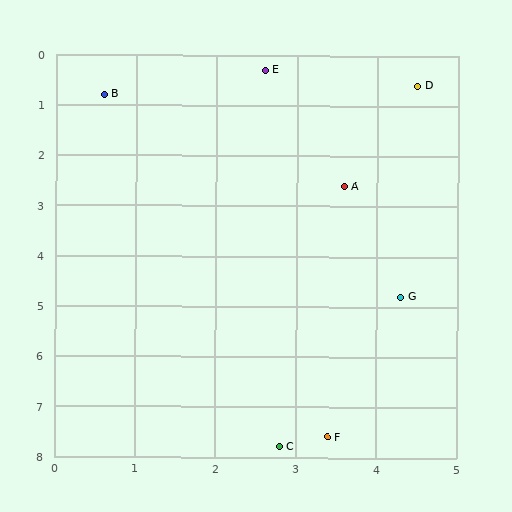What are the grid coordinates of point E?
Point E is at approximately (2.6, 0.3).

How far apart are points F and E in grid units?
Points F and E are about 7.3 grid units apart.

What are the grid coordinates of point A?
Point A is at approximately (3.6, 2.6).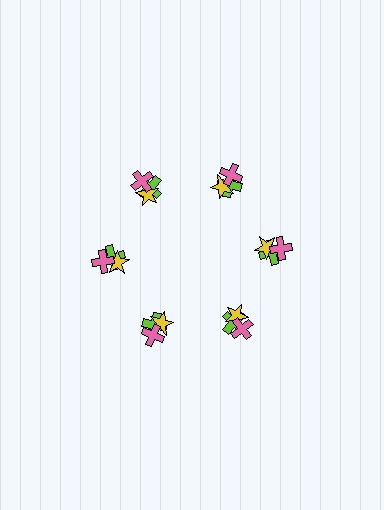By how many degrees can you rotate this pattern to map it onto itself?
The pattern maps onto itself every 60 degrees of rotation.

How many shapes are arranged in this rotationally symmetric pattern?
There are 18 shapes, arranged in 6 groups of 3.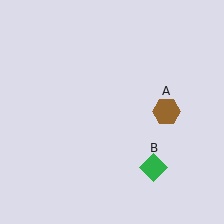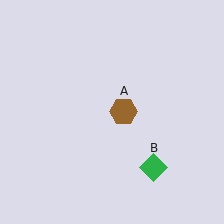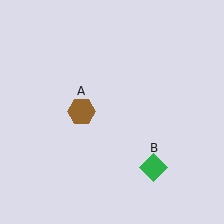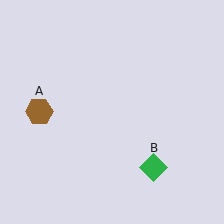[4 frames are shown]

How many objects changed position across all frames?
1 object changed position: brown hexagon (object A).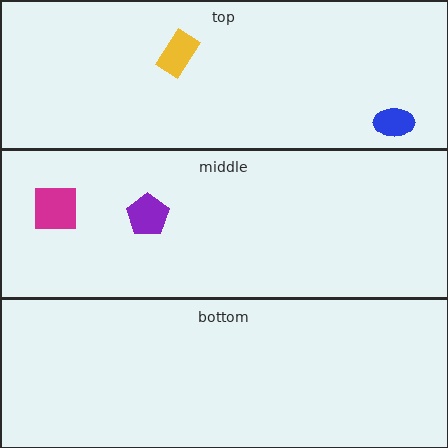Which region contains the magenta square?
The middle region.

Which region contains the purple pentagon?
The middle region.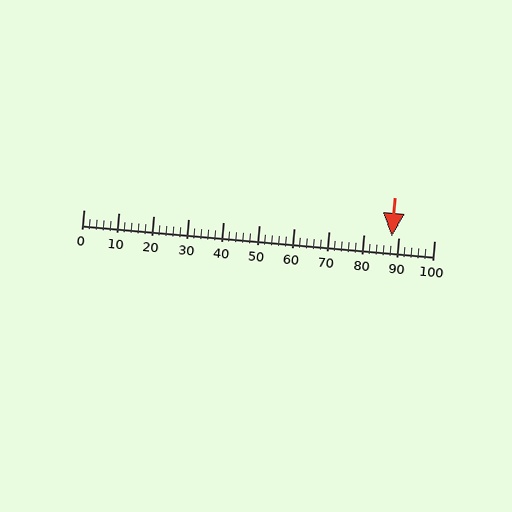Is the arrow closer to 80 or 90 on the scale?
The arrow is closer to 90.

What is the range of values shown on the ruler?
The ruler shows values from 0 to 100.